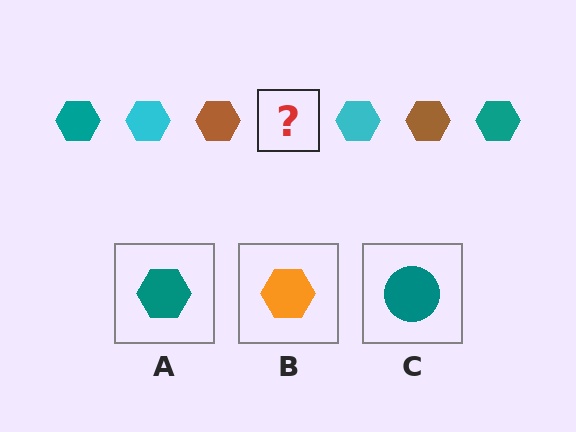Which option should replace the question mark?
Option A.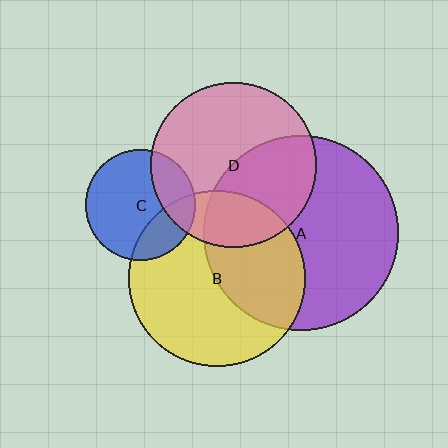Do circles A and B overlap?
Yes.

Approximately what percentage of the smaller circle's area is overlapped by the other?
Approximately 40%.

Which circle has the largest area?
Circle A (purple).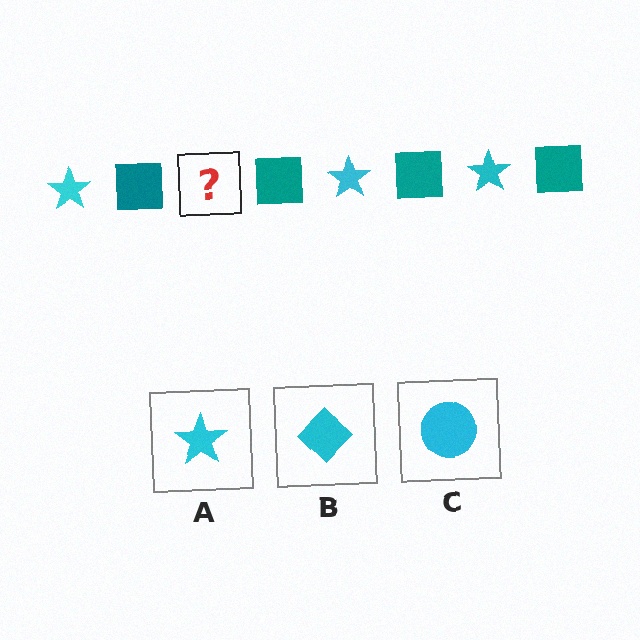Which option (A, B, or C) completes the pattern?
A.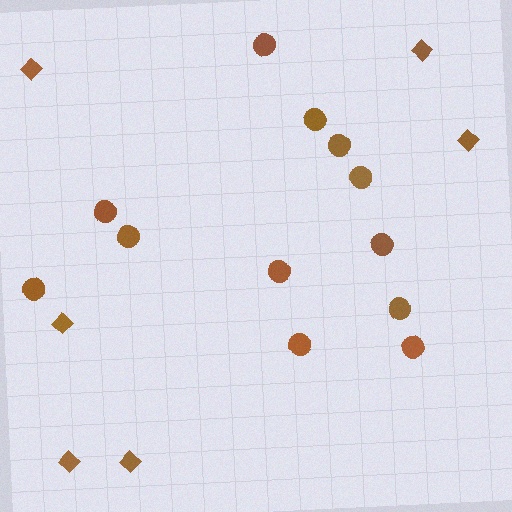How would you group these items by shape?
There are 2 groups: one group of diamonds (6) and one group of circles (12).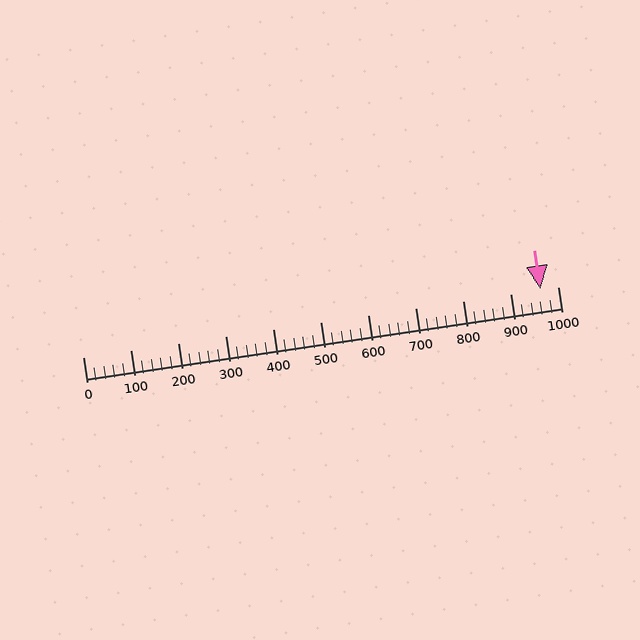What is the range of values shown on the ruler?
The ruler shows values from 0 to 1000.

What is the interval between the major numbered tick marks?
The major tick marks are spaced 100 units apart.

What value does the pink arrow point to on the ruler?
The pink arrow points to approximately 964.